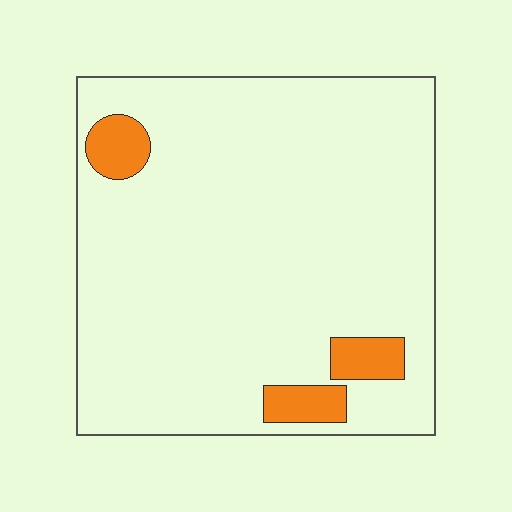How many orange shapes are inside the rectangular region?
3.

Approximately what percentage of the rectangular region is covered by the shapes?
Approximately 10%.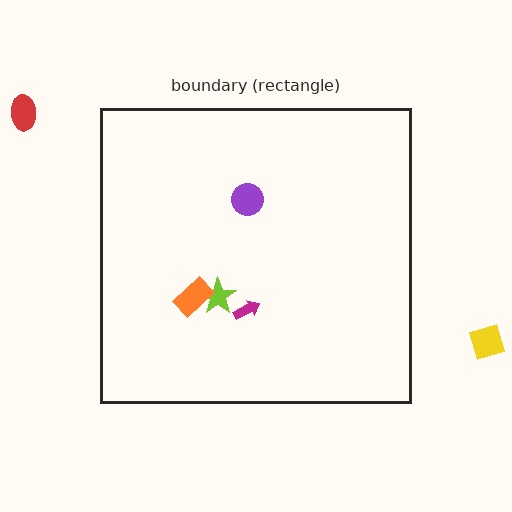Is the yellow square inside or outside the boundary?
Outside.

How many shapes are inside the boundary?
4 inside, 2 outside.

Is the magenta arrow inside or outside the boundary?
Inside.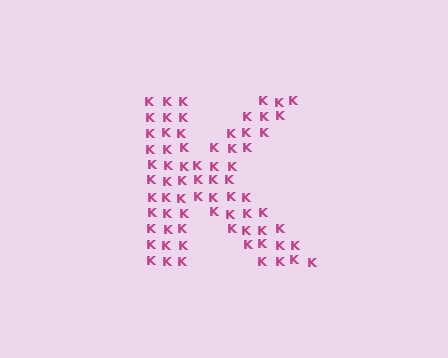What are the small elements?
The small elements are letter K's.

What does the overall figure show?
The overall figure shows the letter K.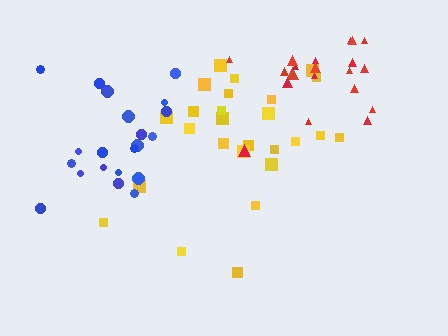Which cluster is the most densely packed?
Blue.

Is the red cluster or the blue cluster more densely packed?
Blue.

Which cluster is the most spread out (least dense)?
Yellow.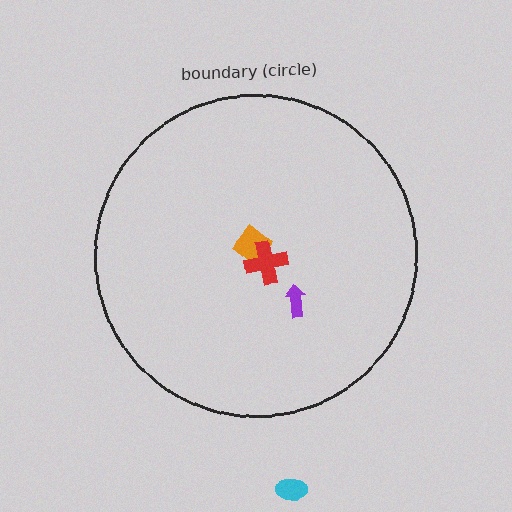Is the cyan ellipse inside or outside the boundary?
Outside.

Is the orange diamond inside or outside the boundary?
Inside.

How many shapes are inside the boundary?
3 inside, 1 outside.